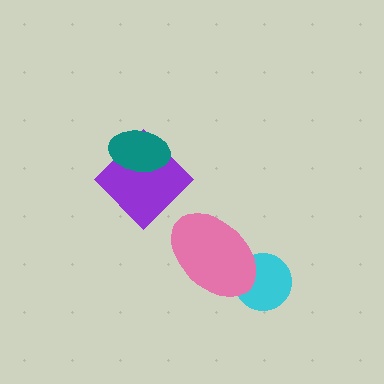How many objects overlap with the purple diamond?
1 object overlaps with the purple diamond.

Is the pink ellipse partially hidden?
No, no other shape covers it.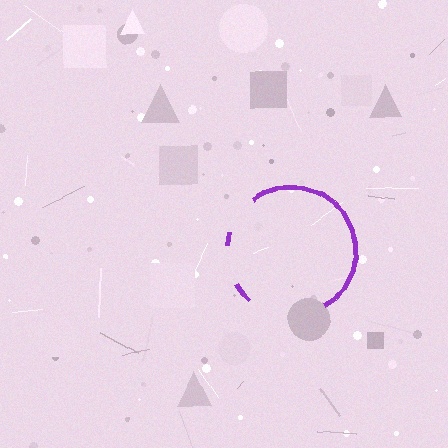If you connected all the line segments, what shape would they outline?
They would outline a circle.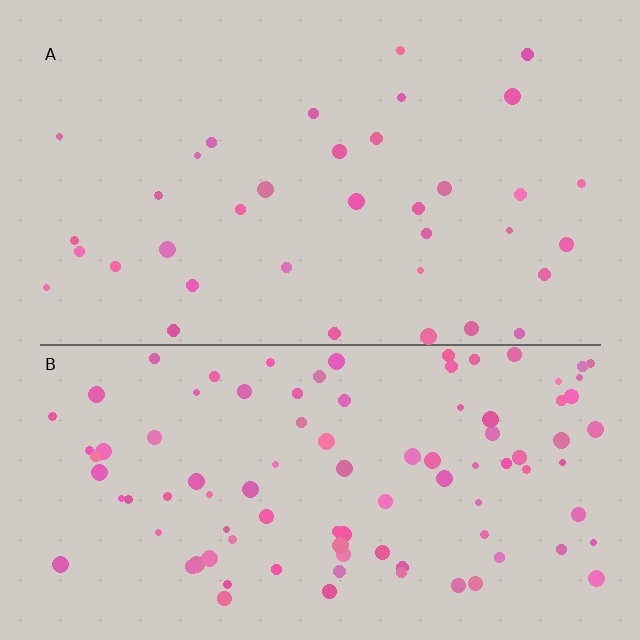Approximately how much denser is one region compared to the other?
Approximately 2.7× — region B over region A.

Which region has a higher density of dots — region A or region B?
B (the bottom).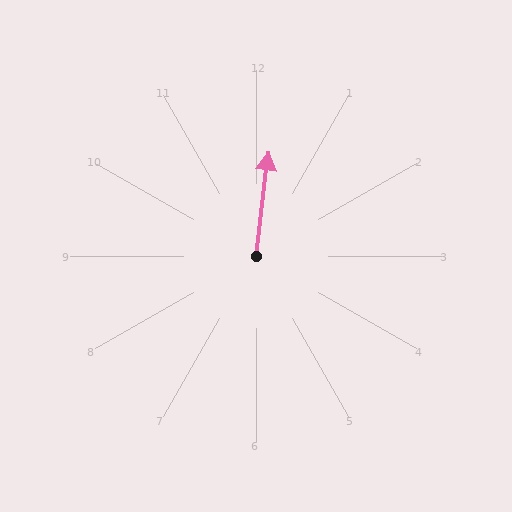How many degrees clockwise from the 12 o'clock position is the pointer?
Approximately 7 degrees.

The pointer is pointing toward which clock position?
Roughly 12 o'clock.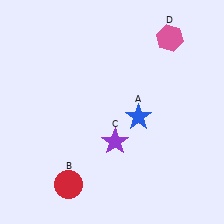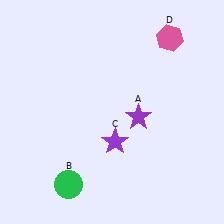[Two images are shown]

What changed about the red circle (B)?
In Image 1, B is red. In Image 2, it changed to green.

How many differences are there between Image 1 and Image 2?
There are 2 differences between the two images.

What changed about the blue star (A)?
In Image 1, A is blue. In Image 2, it changed to purple.